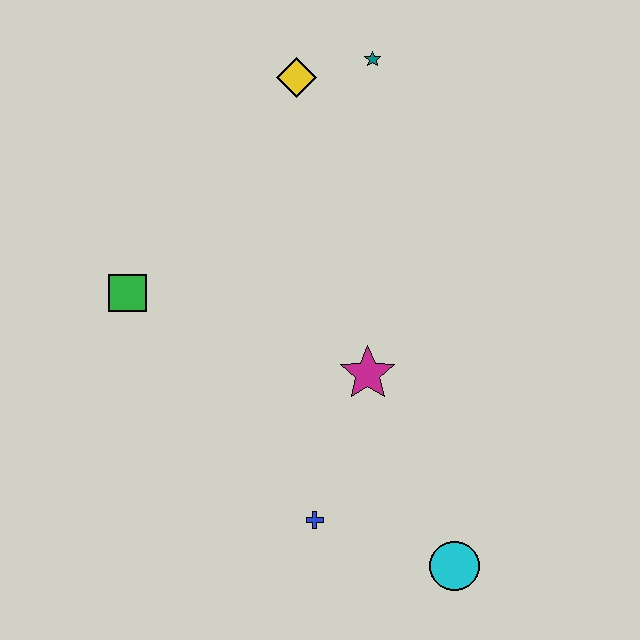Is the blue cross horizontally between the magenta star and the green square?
Yes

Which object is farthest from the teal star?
The cyan circle is farthest from the teal star.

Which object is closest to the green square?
The magenta star is closest to the green square.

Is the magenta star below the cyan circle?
No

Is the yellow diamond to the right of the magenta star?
No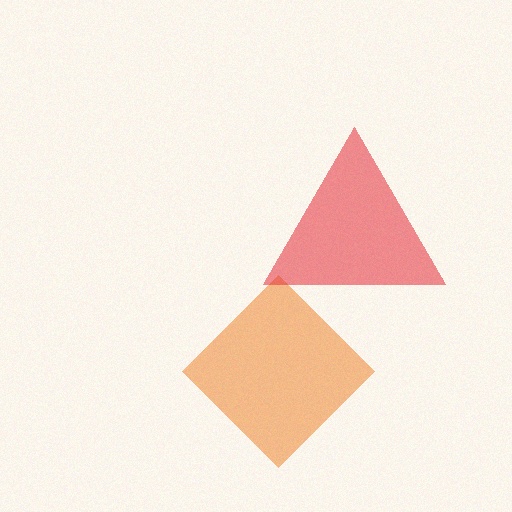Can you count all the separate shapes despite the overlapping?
Yes, there are 2 separate shapes.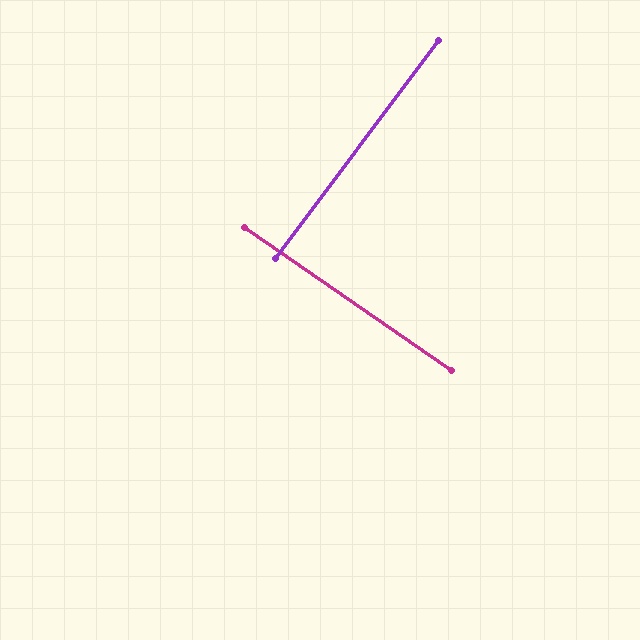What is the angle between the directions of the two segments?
Approximately 88 degrees.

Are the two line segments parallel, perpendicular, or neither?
Perpendicular — they meet at approximately 88°.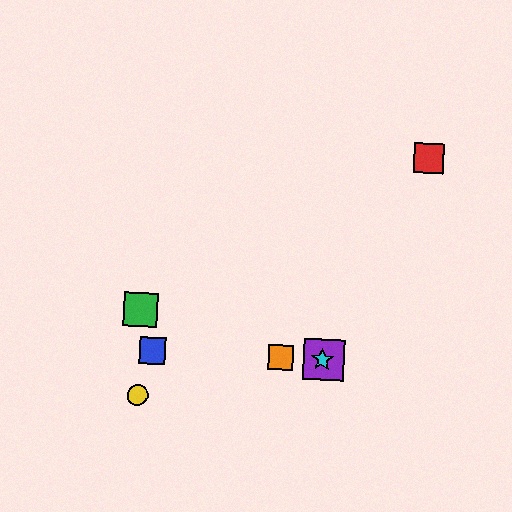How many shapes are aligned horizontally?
4 shapes (the blue square, the purple square, the orange square, the cyan star) are aligned horizontally.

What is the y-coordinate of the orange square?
The orange square is at y≈357.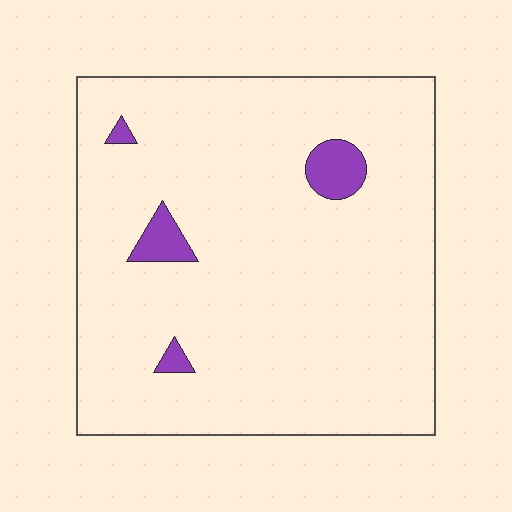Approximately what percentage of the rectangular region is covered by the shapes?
Approximately 5%.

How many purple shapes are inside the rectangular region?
4.